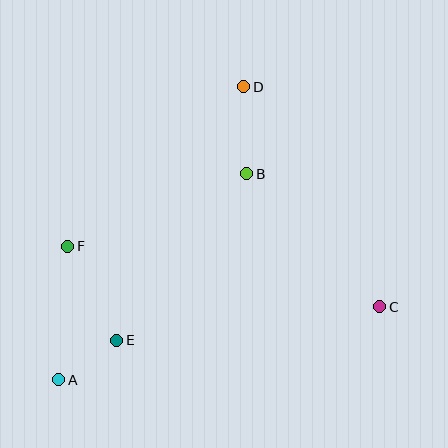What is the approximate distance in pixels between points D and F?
The distance between D and F is approximately 238 pixels.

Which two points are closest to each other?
Points A and E are closest to each other.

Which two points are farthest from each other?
Points A and D are farthest from each other.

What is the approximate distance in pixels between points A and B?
The distance between A and B is approximately 279 pixels.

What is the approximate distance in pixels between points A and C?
The distance between A and C is approximately 329 pixels.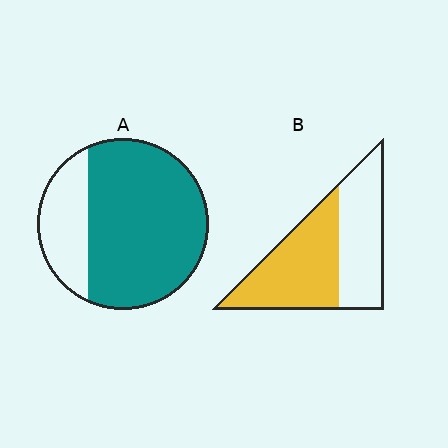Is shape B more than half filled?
Yes.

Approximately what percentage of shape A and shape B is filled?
A is approximately 75% and B is approximately 55%.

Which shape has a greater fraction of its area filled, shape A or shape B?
Shape A.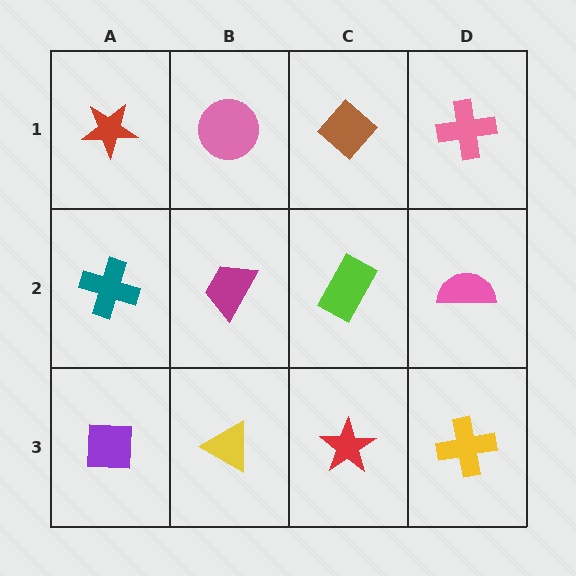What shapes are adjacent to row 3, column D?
A pink semicircle (row 2, column D), a red star (row 3, column C).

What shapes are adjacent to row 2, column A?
A red star (row 1, column A), a purple square (row 3, column A), a magenta trapezoid (row 2, column B).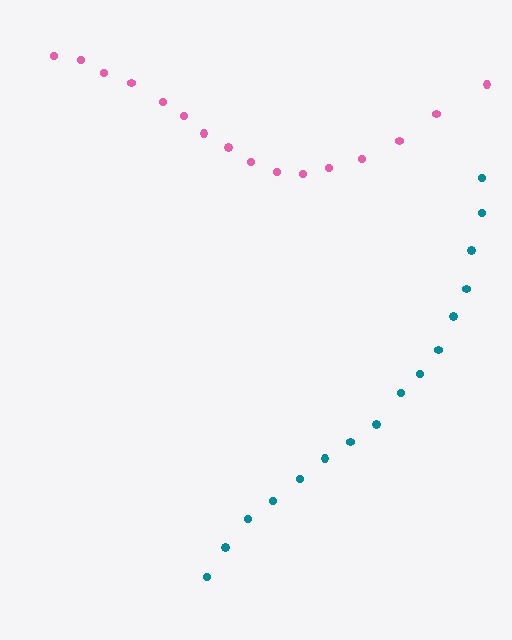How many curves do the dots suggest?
There are 2 distinct paths.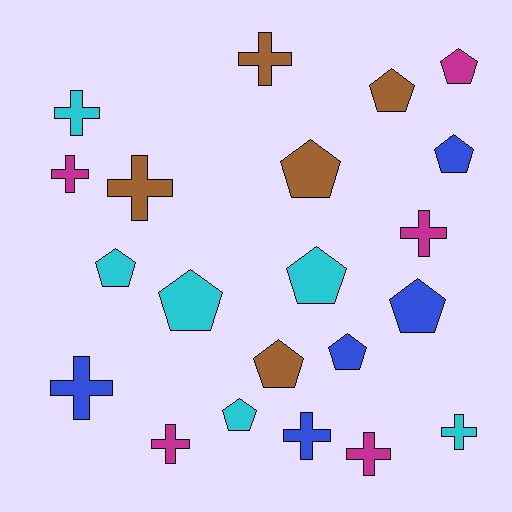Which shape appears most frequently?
Pentagon, with 11 objects.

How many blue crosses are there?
There are 2 blue crosses.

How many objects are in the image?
There are 21 objects.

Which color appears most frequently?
Cyan, with 6 objects.